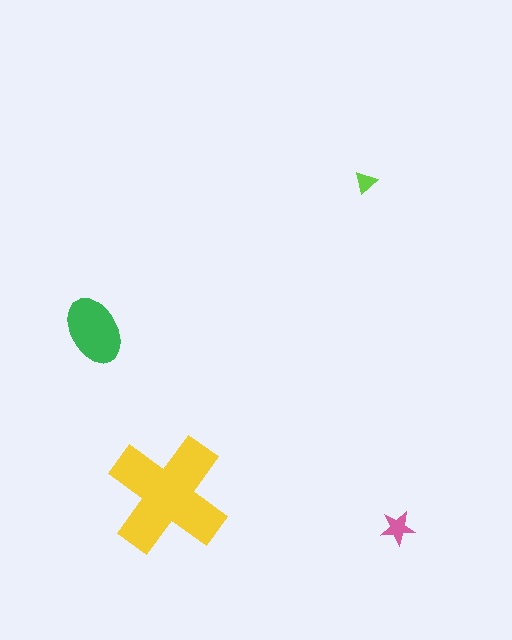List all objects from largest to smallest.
The yellow cross, the green ellipse, the pink star, the lime triangle.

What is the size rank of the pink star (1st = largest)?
3rd.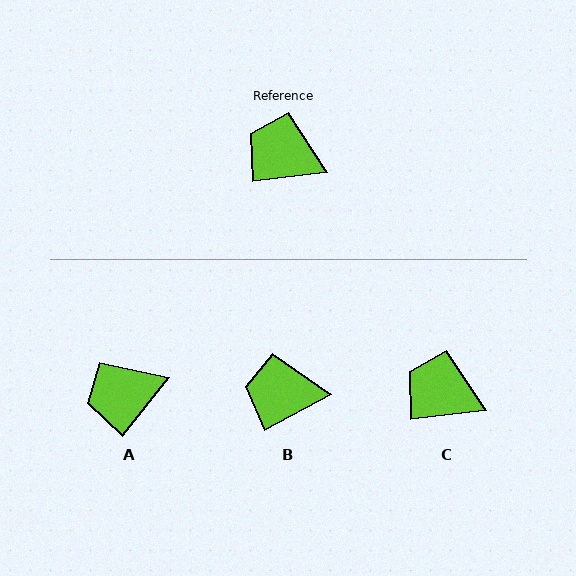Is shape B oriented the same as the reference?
No, it is off by about 21 degrees.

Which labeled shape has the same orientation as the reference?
C.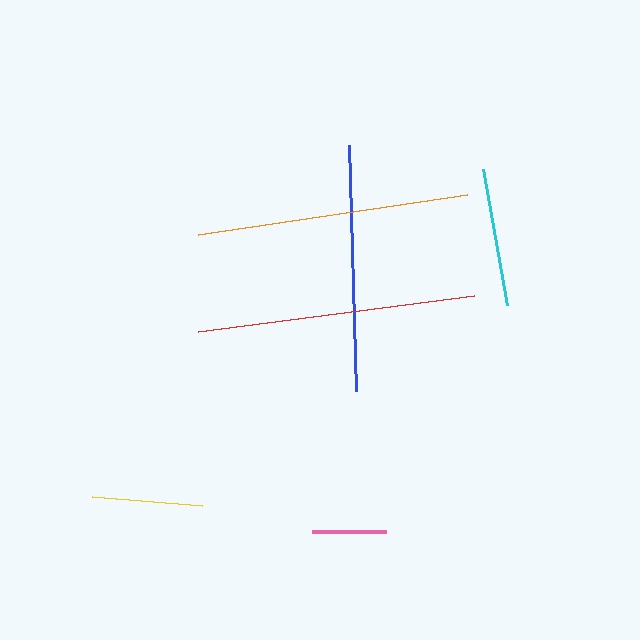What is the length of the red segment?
The red segment is approximately 277 pixels long.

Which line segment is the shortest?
The pink line is the shortest at approximately 73 pixels.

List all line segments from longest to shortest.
From longest to shortest: red, orange, blue, cyan, yellow, pink.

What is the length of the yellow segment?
The yellow segment is approximately 110 pixels long.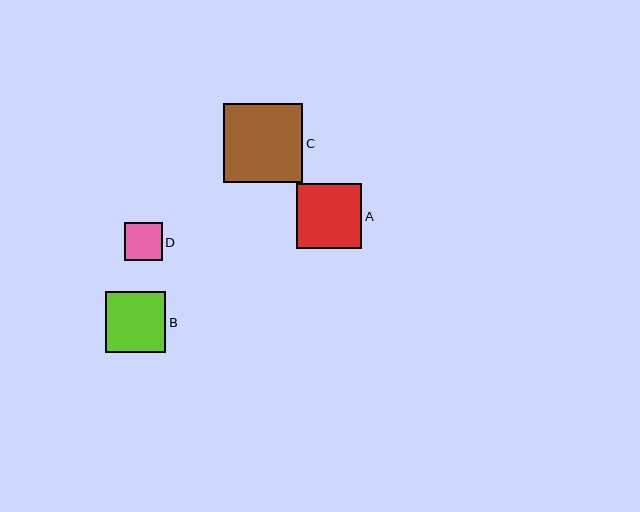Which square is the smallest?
Square D is the smallest with a size of approximately 38 pixels.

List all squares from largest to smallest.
From largest to smallest: C, A, B, D.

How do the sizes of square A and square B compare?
Square A and square B are approximately the same size.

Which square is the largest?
Square C is the largest with a size of approximately 79 pixels.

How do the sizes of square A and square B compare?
Square A and square B are approximately the same size.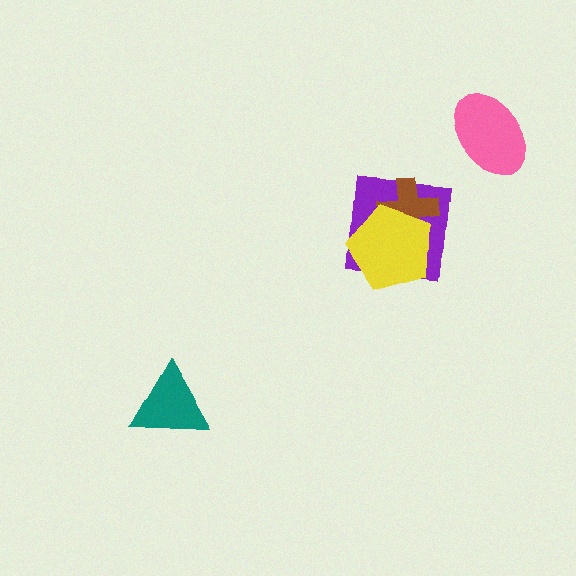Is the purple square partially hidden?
Yes, it is partially covered by another shape.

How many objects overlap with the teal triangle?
0 objects overlap with the teal triangle.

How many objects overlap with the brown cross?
2 objects overlap with the brown cross.